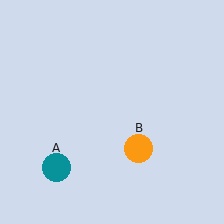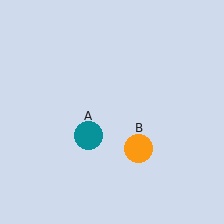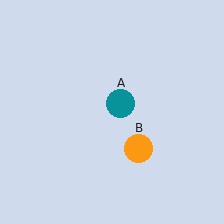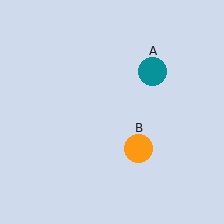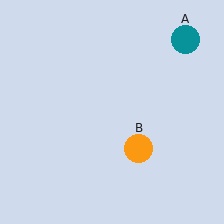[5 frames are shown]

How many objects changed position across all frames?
1 object changed position: teal circle (object A).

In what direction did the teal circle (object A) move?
The teal circle (object A) moved up and to the right.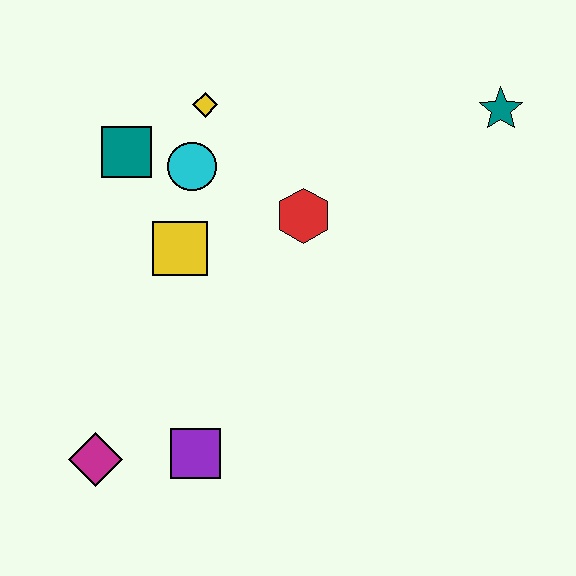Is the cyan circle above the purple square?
Yes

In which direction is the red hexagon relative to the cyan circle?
The red hexagon is to the right of the cyan circle.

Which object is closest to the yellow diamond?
The cyan circle is closest to the yellow diamond.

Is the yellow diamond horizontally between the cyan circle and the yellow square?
No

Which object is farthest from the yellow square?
The teal star is farthest from the yellow square.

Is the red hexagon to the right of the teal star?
No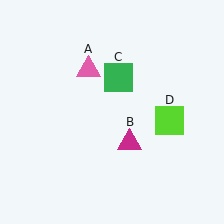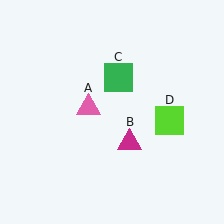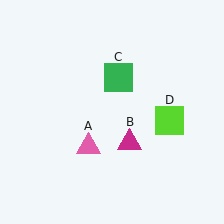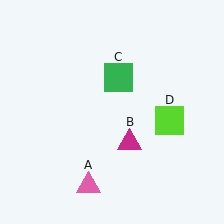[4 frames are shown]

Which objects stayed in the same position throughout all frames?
Magenta triangle (object B) and green square (object C) and lime square (object D) remained stationary.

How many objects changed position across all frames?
1 object changed position: pink triangle (object A).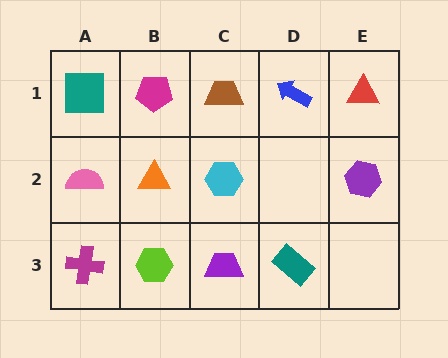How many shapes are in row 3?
4 shapes.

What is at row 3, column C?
A purple trapezoid.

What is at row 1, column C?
A brown trapezoid.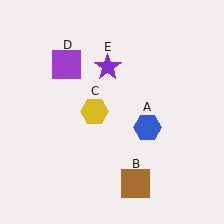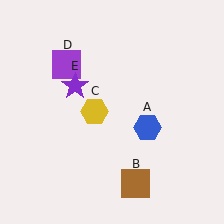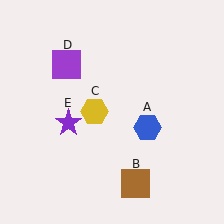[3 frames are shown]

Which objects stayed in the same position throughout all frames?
Blue hexagon (object A) and brown square (object B) and yellow hexagon (object C) and purple square (object D) remained stationary.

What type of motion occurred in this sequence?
The purple star (object E) rotated counterclockwise around the center of the scene.